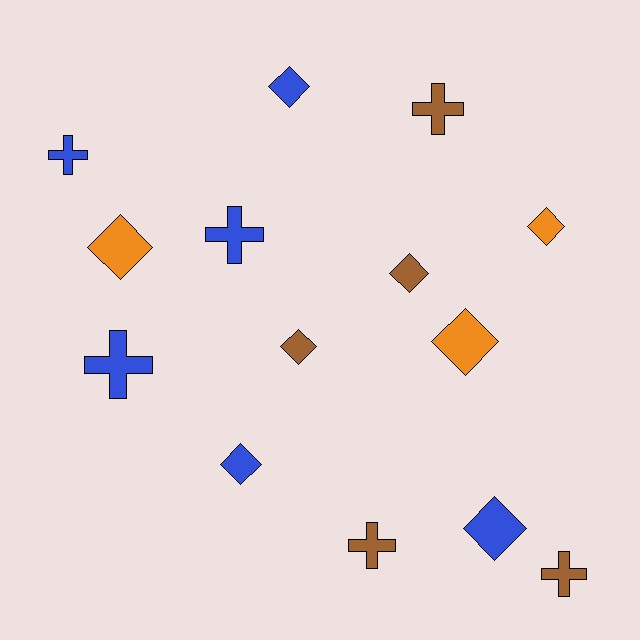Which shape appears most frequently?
Diamond, with 8 objects.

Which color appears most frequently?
Blue, with 6 objects.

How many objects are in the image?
There are 14 objects.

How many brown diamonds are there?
There are 2 brown diamonds.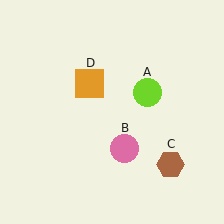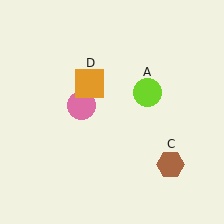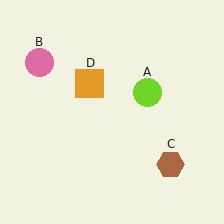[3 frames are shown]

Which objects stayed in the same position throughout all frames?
Lime circle (object A) and brown hexagon (object C) and orange square (object D) remained stationary.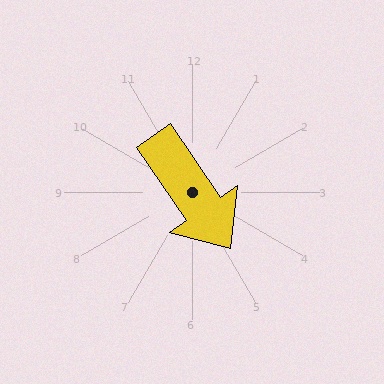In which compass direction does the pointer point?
Southeast.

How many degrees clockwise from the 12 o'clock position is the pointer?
Approximately 146 degrees.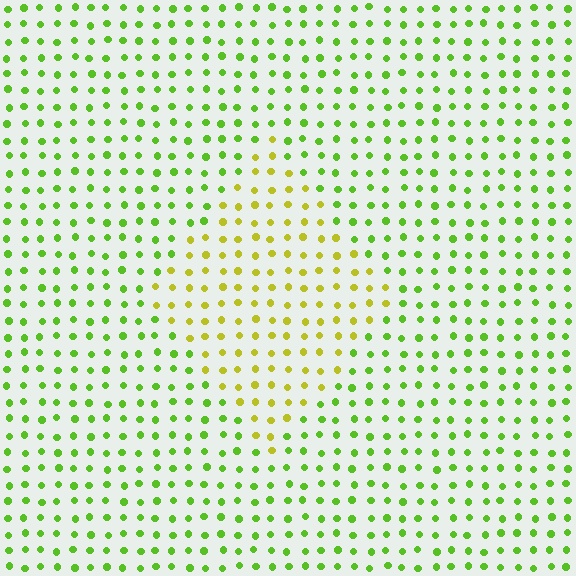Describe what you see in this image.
The image is filled with small lime elements in a uniform arrangement. A diamond-shaped region is visible where the elements are tinted to a slightly different hue, forming a subtle color boundary.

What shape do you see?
I see a diamond.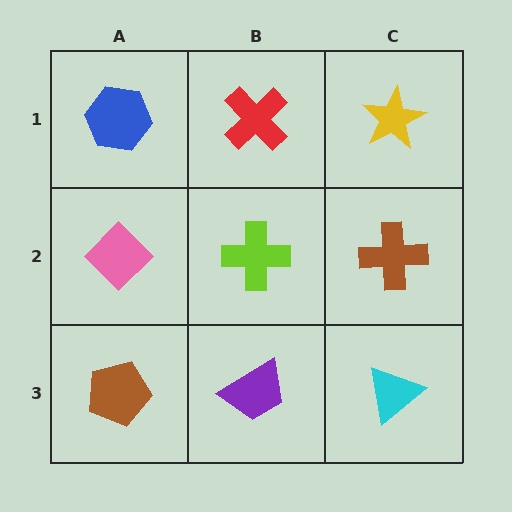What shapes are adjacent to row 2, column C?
A yellow star (row 1, column C), a cyan triangle (row 3, column C), a lime cross (row 2, column B).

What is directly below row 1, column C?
A brown cross.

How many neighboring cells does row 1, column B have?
3.